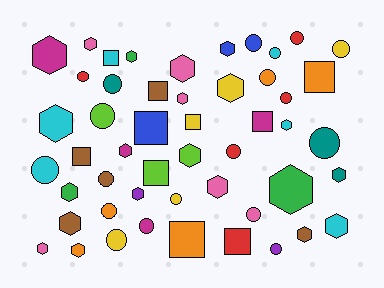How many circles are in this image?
There are 19 circles.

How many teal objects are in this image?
There are 3 teal objects.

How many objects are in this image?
There are 50 objects.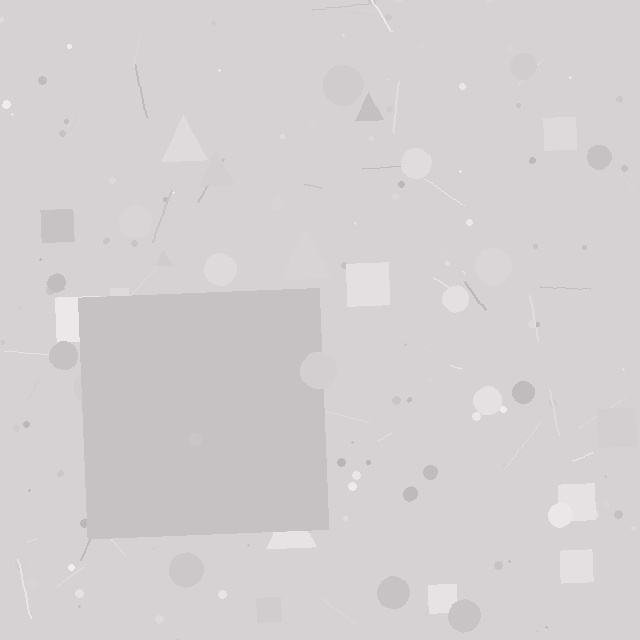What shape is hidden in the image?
A square is hidden in the image.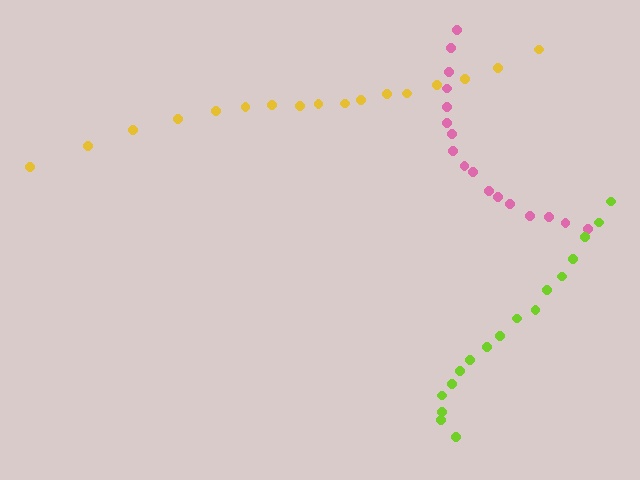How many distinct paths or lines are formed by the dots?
There are 3 distinct paths.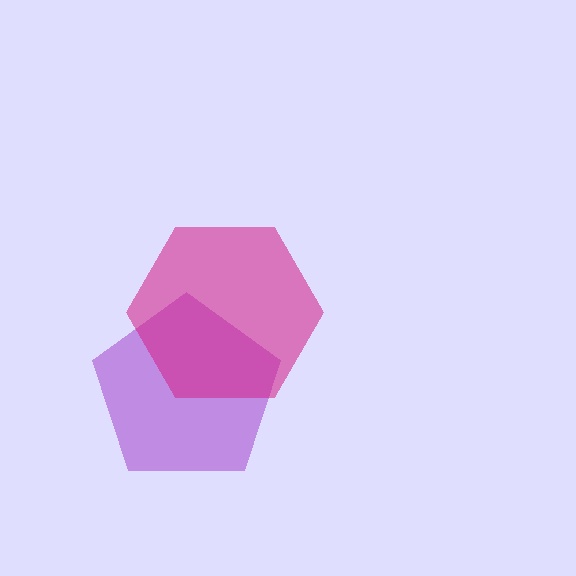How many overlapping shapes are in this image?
There are 2 overlapping shapes in the image.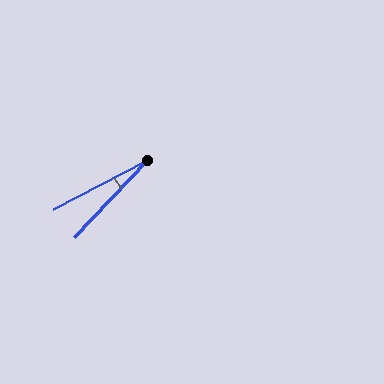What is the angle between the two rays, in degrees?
Approximately 19 degrees.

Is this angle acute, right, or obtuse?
It is acute.